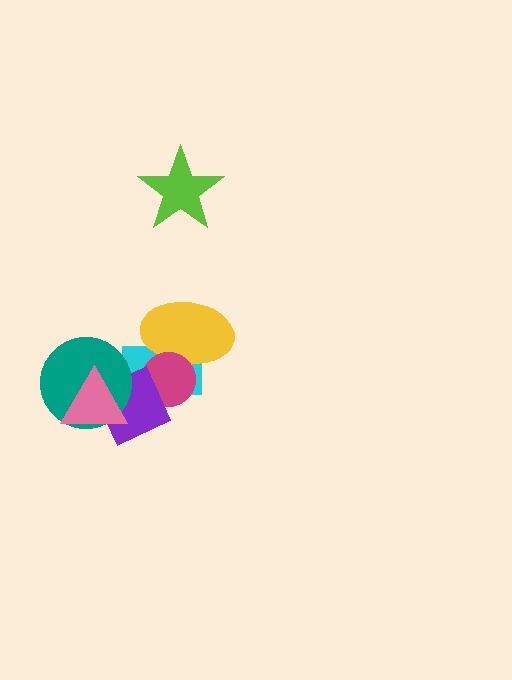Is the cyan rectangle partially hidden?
Yes, it is partially covered by another shape.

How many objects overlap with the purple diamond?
4 objects overlap with the purple diamond.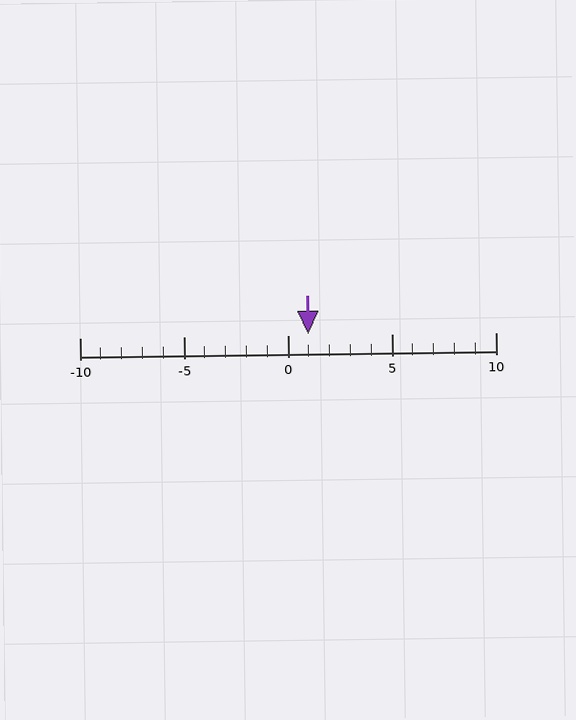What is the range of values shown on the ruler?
The ruler shows values from -10 to 10.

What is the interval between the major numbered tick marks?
The major tick marks are spaced 5 units apart.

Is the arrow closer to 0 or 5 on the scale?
The arrow is closer to 0.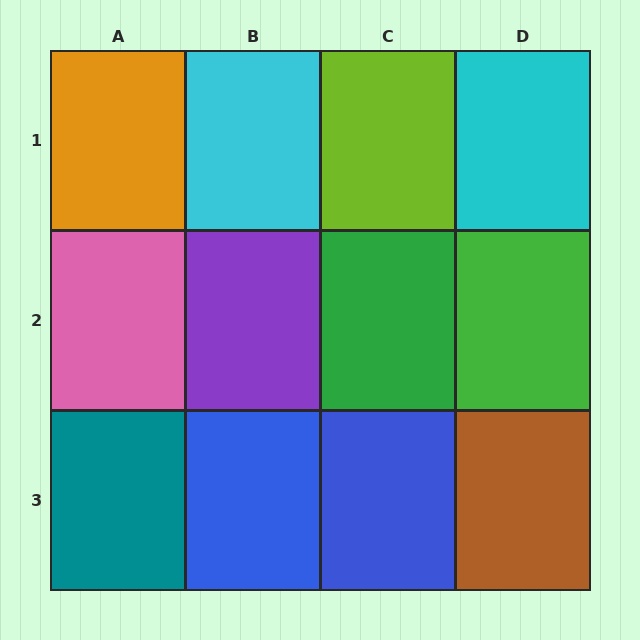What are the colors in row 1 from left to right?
Orange, cyan, lime, cyan.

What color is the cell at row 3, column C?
Blue.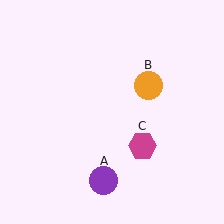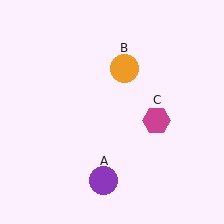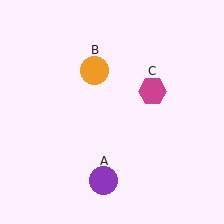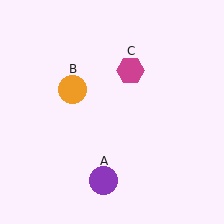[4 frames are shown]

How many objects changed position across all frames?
2 objects changed position: orange circle (object B), magenta hexagon (object C).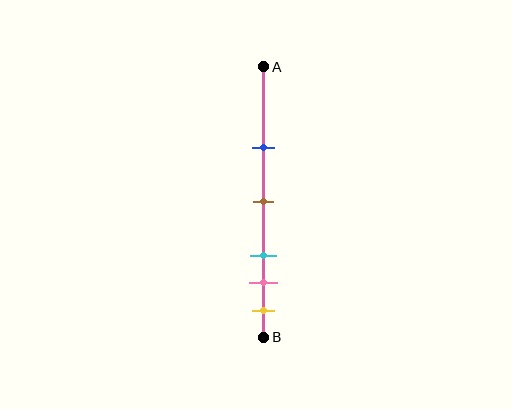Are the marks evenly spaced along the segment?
No, the marks are not evenly spaced.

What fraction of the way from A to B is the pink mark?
The pink mark is approximately 80% (0.8) of the way from A to B.